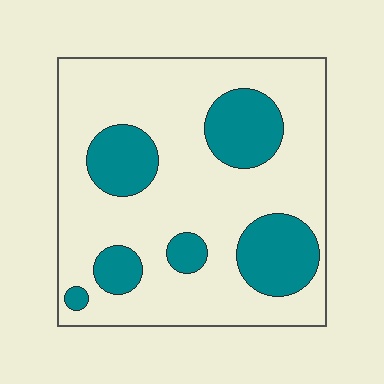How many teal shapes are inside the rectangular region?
6.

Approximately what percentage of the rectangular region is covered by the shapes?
Approximately 25%.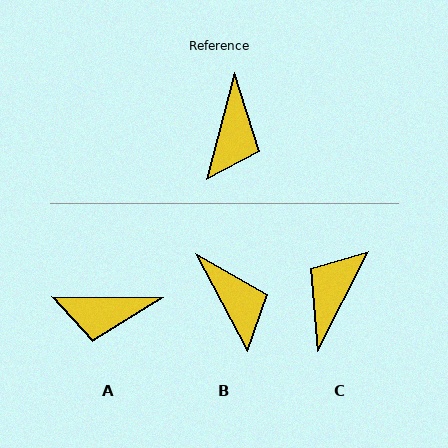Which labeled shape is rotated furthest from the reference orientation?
C, about 168 degrees away.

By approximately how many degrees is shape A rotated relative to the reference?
Approximately 76 degrees clockwise.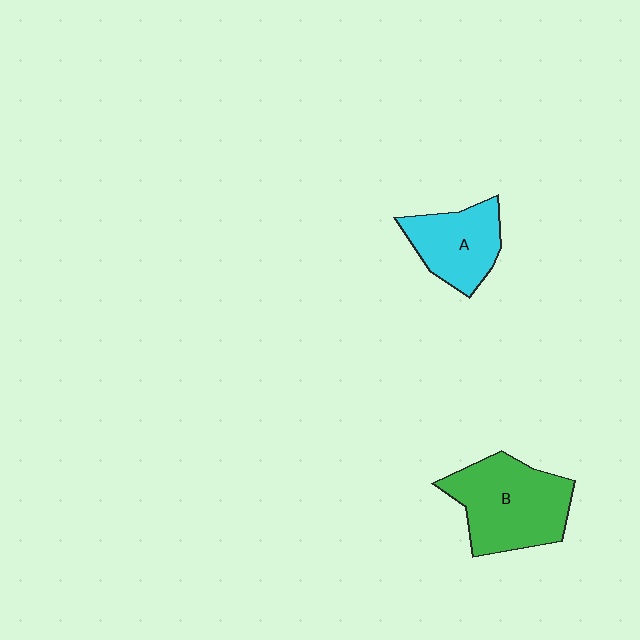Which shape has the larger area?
Shape B (green).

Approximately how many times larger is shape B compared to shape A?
Approximately 1.5 times.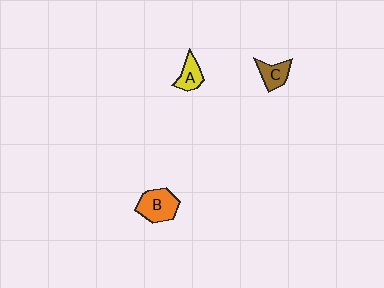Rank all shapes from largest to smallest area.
From largest to smallest: B (orange), C (brown), A (yellow).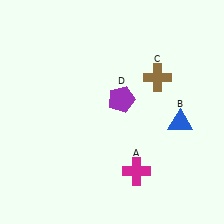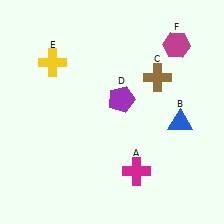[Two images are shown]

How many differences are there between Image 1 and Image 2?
There are 2 differences between the two images.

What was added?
A yellow cross (E), a magenta hexagon (F) were added in Image 2.